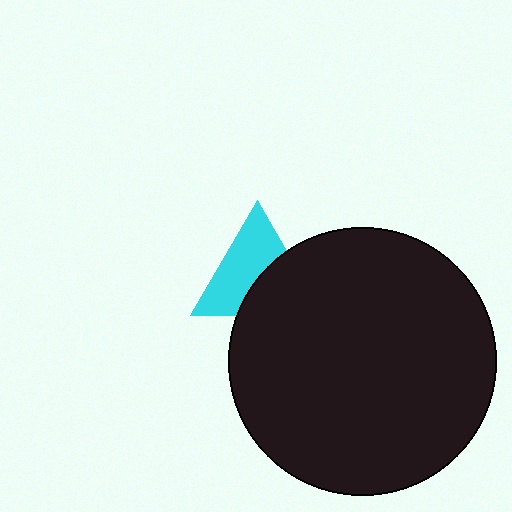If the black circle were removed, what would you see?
You would see the complete cyan triangle.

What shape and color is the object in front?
The object in front is a black circle.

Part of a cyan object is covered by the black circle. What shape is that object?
It is a triangle.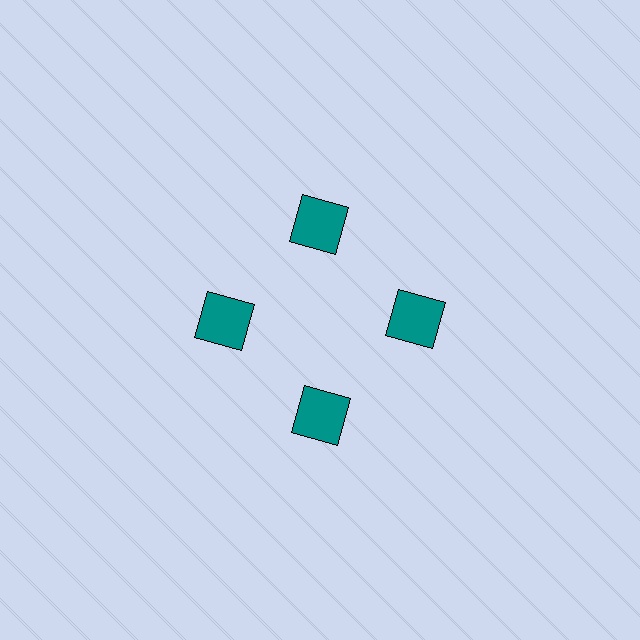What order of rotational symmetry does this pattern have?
This pattern has 4-fold rotational symmetry.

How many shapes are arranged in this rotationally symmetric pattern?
There are 4 shapes, arranged in 4 groups of 1.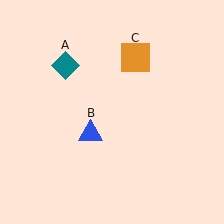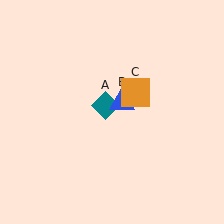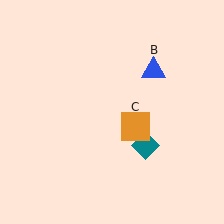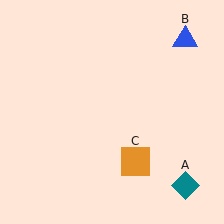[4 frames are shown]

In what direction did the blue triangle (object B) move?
The blue triangle (object B) moved up and to the right.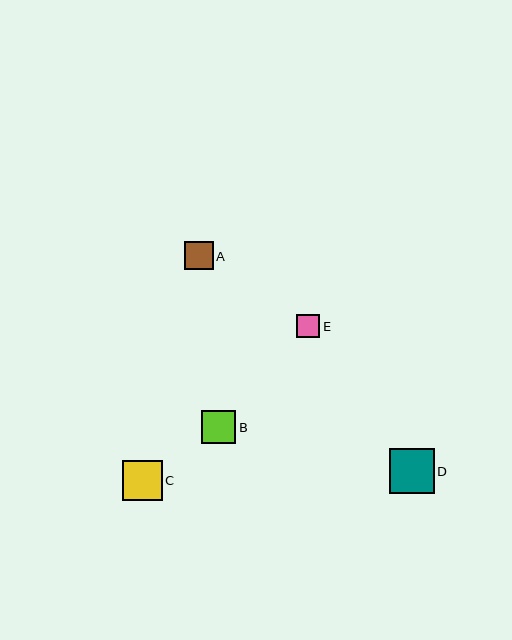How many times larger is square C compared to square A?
Square C is approximately 1.4 times the size of square A.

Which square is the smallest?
Square E is the smallest with a size of approximately 23 pixels.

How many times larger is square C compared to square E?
Square C is approximately 1.8 times the size of square E.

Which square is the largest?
Square D is the largest with a size of approximately 45 pixels.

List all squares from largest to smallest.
From largest to smallest: D, C, B, A, E.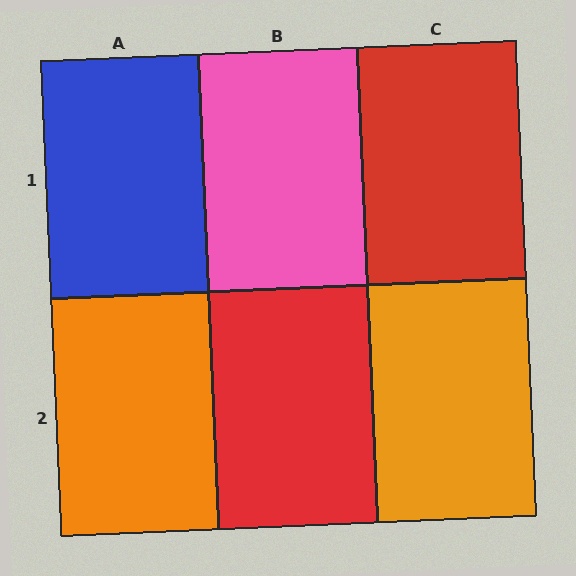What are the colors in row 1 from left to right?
Blue, pink, red.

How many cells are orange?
2 cells are orange.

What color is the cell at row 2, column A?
Orange.